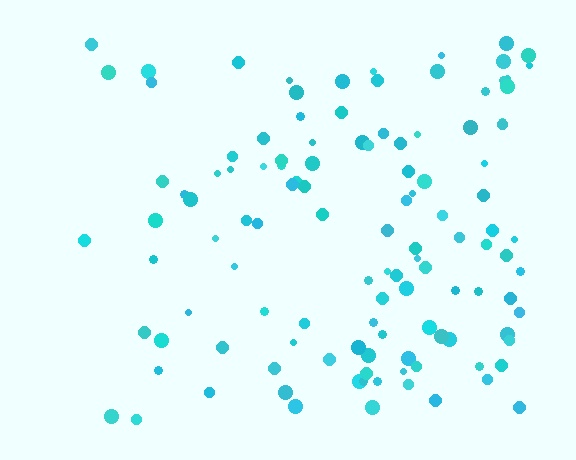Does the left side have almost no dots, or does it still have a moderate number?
Still a moderate number, just noticeably fewer than the right.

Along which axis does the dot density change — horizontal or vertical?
Horizontal.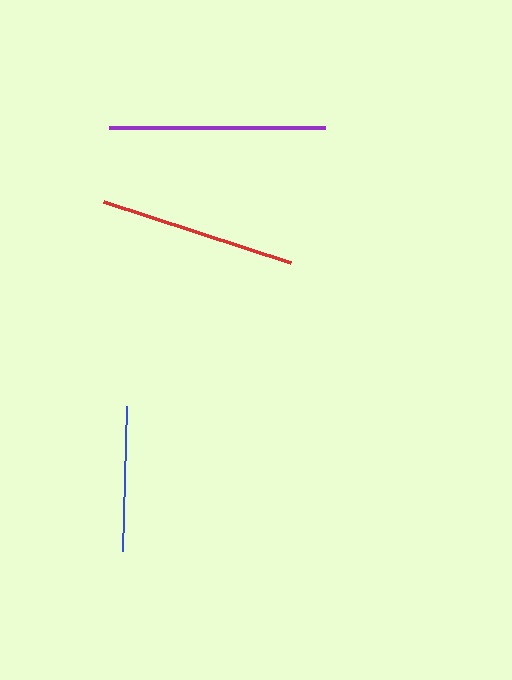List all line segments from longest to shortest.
From longest to shortest: purple, red, blue.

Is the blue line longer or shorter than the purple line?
The purple line is longer than the blue line.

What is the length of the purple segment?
The purple segment is approximately 216 pixels long.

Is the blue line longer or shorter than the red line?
The red line is longer than the blue line.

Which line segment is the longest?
The purple line is the longest at approximately 216 pixels.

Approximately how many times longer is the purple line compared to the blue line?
The purple line is approximately 1.5 times the length of the blue line.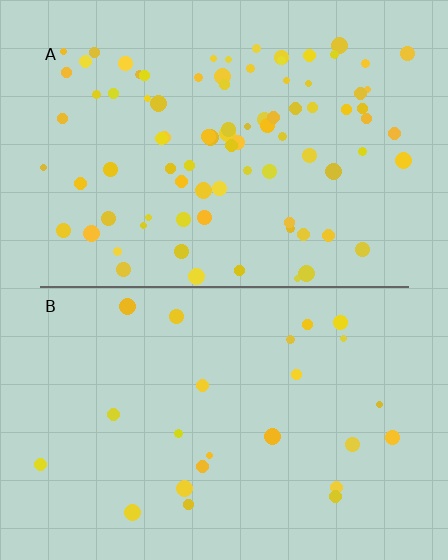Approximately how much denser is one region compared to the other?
Approximately 3.5× — region A over region B.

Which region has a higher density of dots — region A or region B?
A (the top).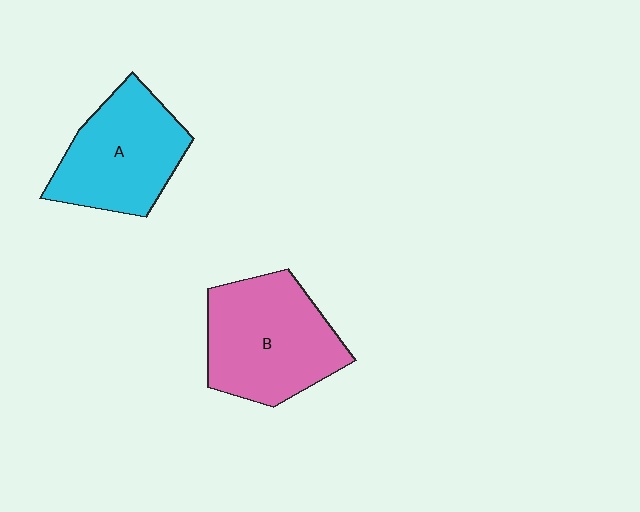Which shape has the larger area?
Shape B (pink).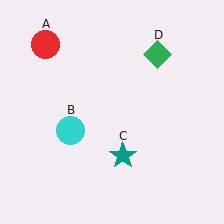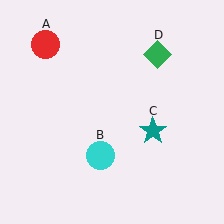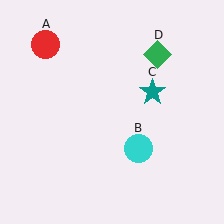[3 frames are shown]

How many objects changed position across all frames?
2 objects changed position: cyan circle (object B), teal star (object C).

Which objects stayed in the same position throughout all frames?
Red circle (object A) and green diamond (object D) remained stationary.